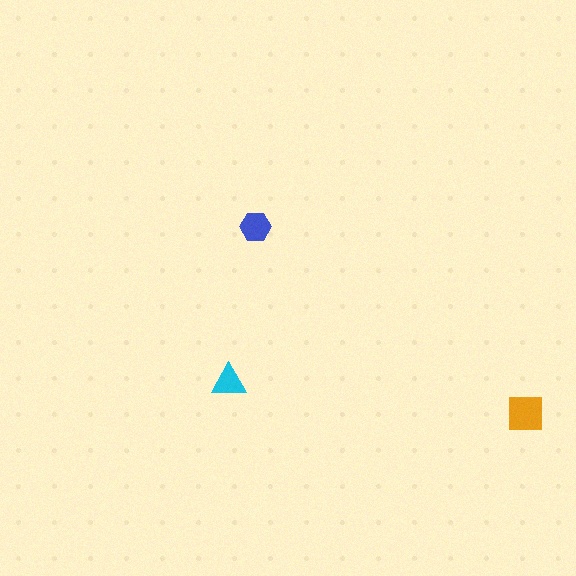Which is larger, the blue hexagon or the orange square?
The orange square.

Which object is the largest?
The orange square.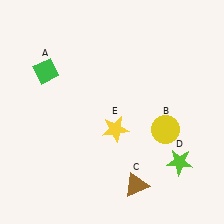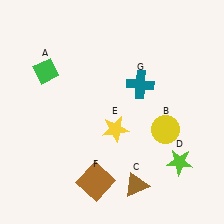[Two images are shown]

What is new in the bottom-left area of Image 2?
A brown square (F) was added in the bottom-left area of Image 2.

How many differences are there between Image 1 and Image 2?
There are 2 differences between the two images.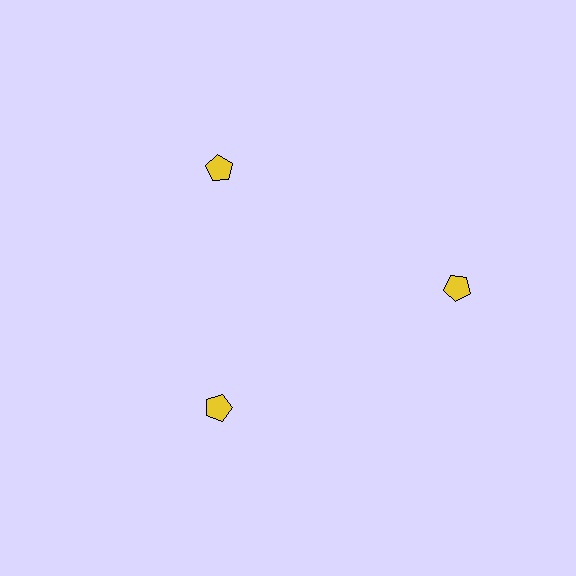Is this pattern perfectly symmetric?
No. The 3 yellow pentagons are arranged in a ring, but one element near the 3 o'clock position is pushed outward from the center, breaking the 3-fold rotational symmetry.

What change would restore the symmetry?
The symmetry would be restored by moving it inward, back onto the ring so that all 3 pentagons sit at equal angles and equal distance from the center.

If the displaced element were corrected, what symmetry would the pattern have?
It would have 3-fold rotational symmetry — the pattern would map onto itself every 120 degrees.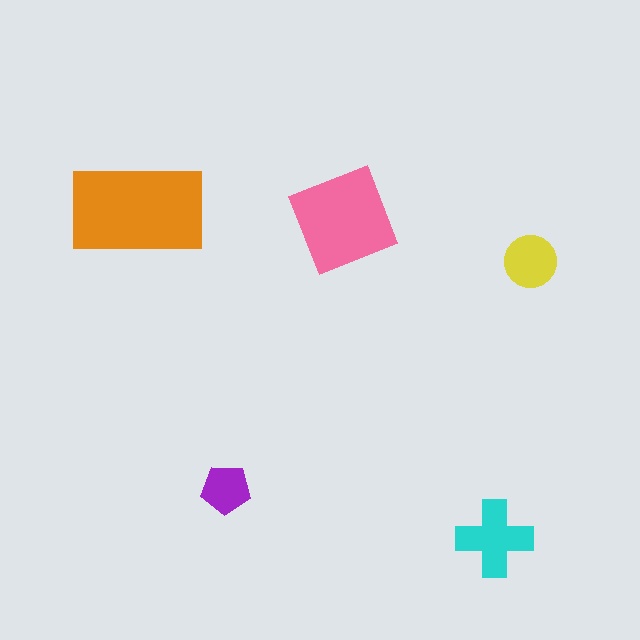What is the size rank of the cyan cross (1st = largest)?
3rd.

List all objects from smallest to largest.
The purple pentagon, the yellow circle, the cyan cross, the pink diamond, the orange rectangle.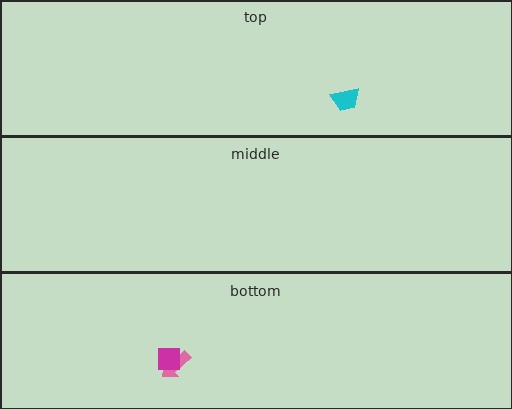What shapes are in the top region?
The cyan trapezoid.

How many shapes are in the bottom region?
2.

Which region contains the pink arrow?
The bottom region.